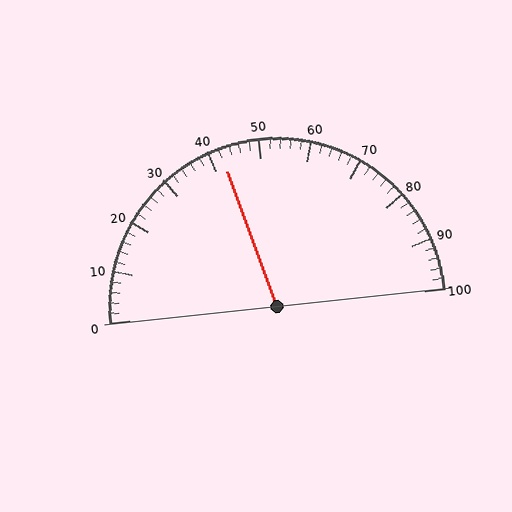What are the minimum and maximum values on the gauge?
The gauge ranges from 0 to 100.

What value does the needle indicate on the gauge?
The needle indicates approximately 42.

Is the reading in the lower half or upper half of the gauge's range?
The reading is in the lower half of the range (0 to 100).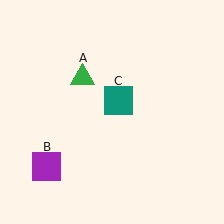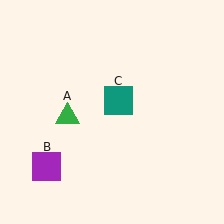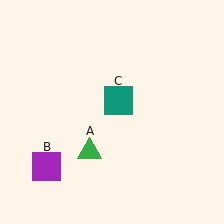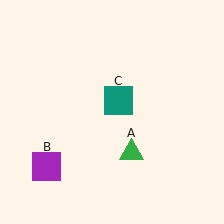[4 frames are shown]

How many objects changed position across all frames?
1 object changed position: green triangle (object A).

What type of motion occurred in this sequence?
The green triangle (object A) rotated counterclockwise around the center of the scene.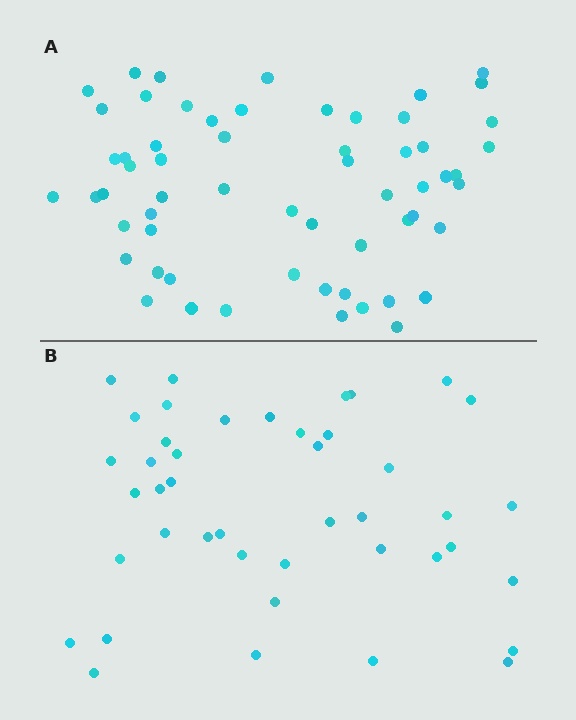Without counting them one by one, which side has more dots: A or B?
Region A (the top region) has more dots.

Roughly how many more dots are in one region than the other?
Region A has approximately 15 more dots than region B.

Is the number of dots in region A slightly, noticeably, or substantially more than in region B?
Region A has noticeably more, but not dramatically so. The ratio is roughly 1.4 to 1.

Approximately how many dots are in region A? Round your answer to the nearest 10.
About 60 dots.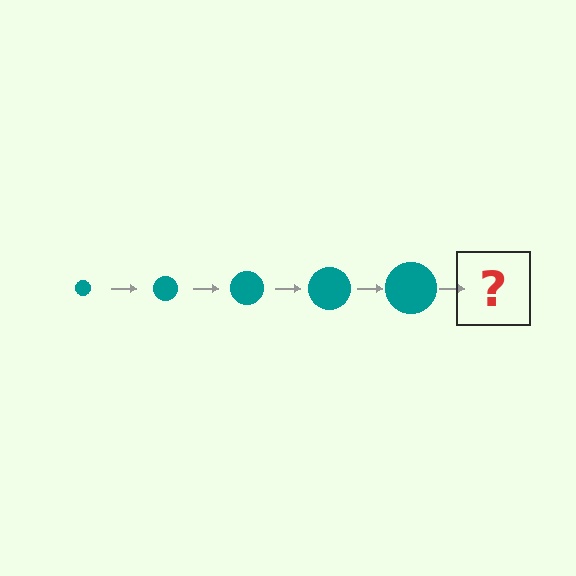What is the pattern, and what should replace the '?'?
The pattern is that the circle gets progressively larger each step. The '?' should be a teal circle, larger than the previous one.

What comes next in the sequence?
The next element should be a teal circle, larger than the previous one.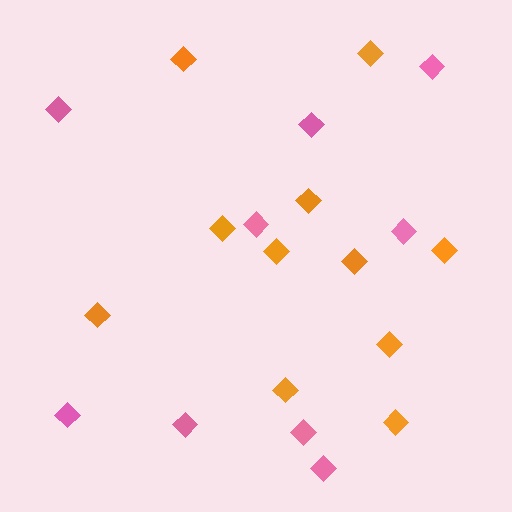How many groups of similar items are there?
There are 2 groups: one group of orange diamonds (11) and one group of pink diamonds (9).